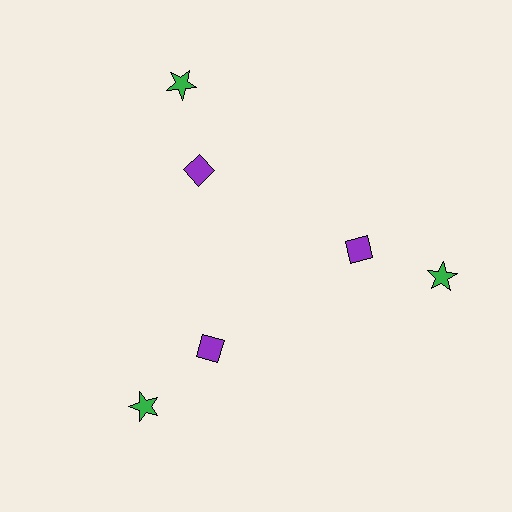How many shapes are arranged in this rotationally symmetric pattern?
There are 6 shapes, arranged in 3 groups of 2.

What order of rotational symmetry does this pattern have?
This pattern has 3-fold rotational symmetry.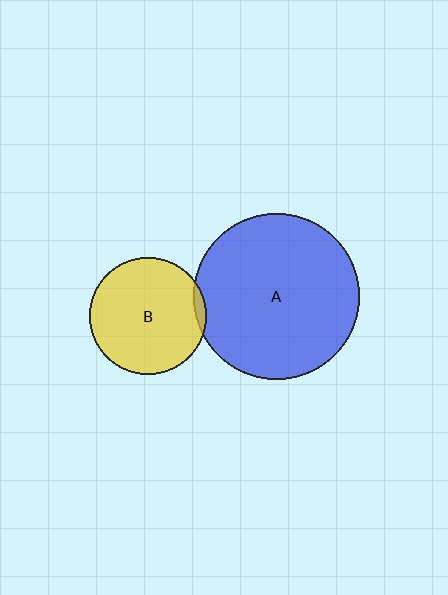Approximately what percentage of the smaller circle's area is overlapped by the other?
Approximately 5%.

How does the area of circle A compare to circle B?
Approximately 2.0 times.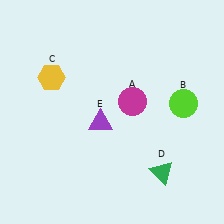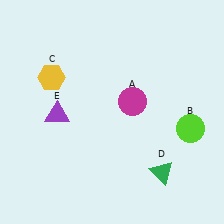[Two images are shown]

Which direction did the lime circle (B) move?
The lime circle (B) moved down.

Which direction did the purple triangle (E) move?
The purple triangle (E) moved left.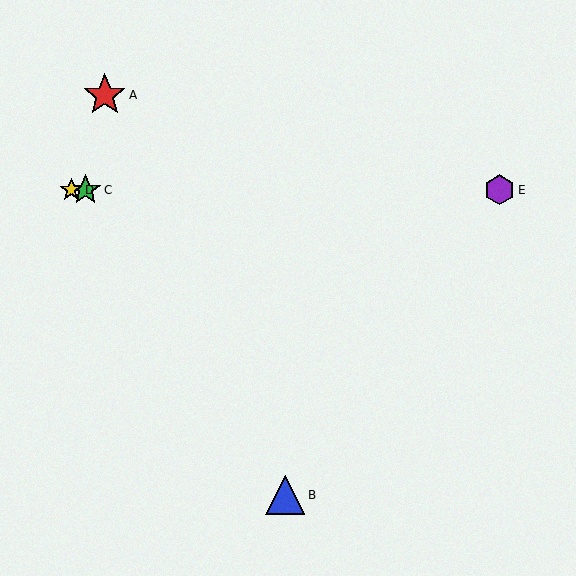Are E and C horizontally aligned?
Yes, both are at y≈190.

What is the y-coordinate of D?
Object D is at y≈190.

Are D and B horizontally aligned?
No, D is at y≈190 and B is at y≈495.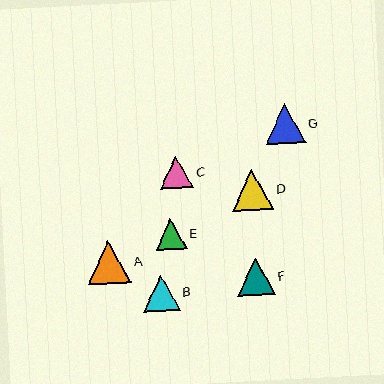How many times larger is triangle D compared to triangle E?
Triangle D is approximately 1.3 times the size of triangle E.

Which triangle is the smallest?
Triangle E is the smallest with a size of approximately 31 pixels.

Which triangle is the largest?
Triangle A is the largest with a size of approximately 43 pixels.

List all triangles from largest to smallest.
From largest to smallest: A, D, G, F, B, C, E.